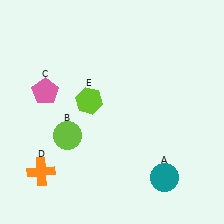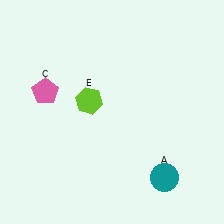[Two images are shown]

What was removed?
The orange cross (D), the lime circle (B) were removed in Image 2.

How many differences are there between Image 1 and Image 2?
There are 2 differences between the two images.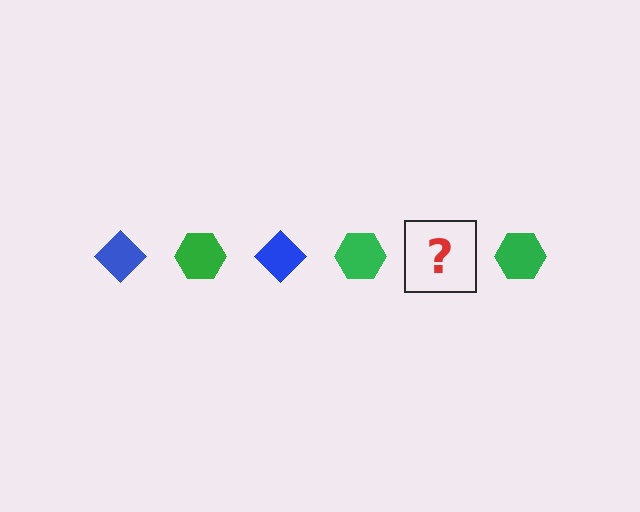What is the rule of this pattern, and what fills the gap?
The rule is that the pattern alternates between blue diamond and green hexagon. The gap should be filled with a blue diamond.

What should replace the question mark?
The question mark should be replaced with a blue diamond.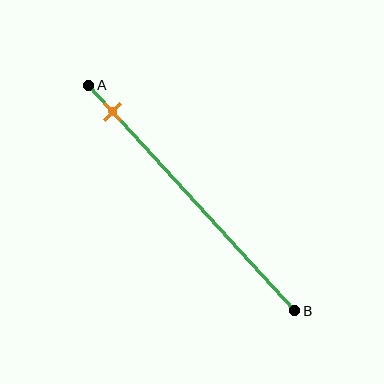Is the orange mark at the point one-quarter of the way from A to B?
No, the mark is at about 10% from A, not at the 25% one-quarter point.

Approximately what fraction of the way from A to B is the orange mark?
The orange mark is approximately 10% of the way from A to B.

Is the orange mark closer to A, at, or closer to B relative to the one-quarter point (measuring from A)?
The orange mark is closer to point A than the one-quarter point of segment AB.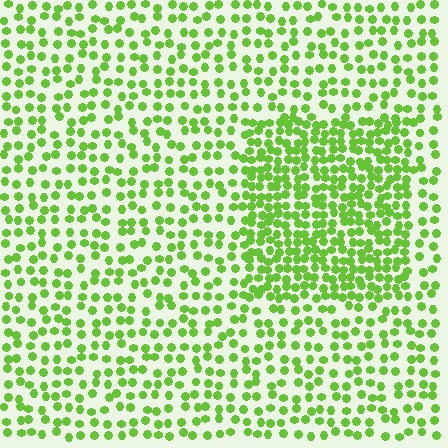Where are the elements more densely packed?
The elements are more densely packed inside the rectangle boundary.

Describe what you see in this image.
The image contains small lime elements arranged at two different densities. A rectangle-shaped region is visible where the elements are more densely packed than the surrounding area.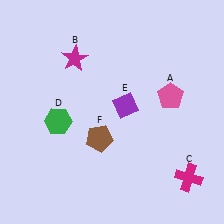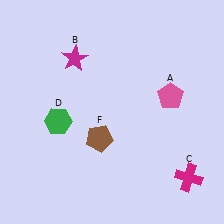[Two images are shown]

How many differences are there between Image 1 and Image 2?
There is 1 difference between the two images.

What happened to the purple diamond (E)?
The purple diamond (E) was removed in Image 2. It was in the top-right area of Image 1.